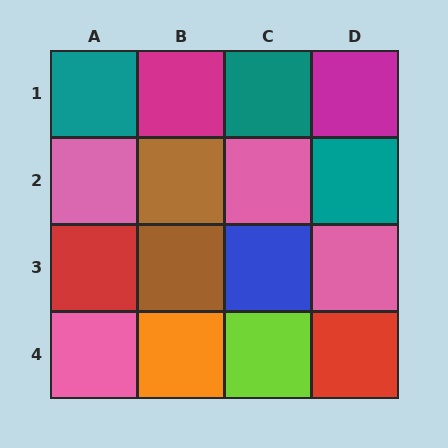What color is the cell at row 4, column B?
Orange.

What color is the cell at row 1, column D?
Magenta.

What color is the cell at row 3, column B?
Brown.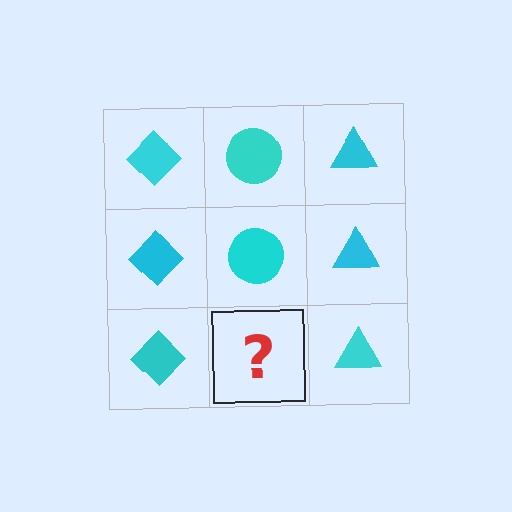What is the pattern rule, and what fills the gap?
The rule is that each column has a consistent shape. The gap should be filled with a cyan circle.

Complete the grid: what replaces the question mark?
The question mark should be replaced with a cyan circle.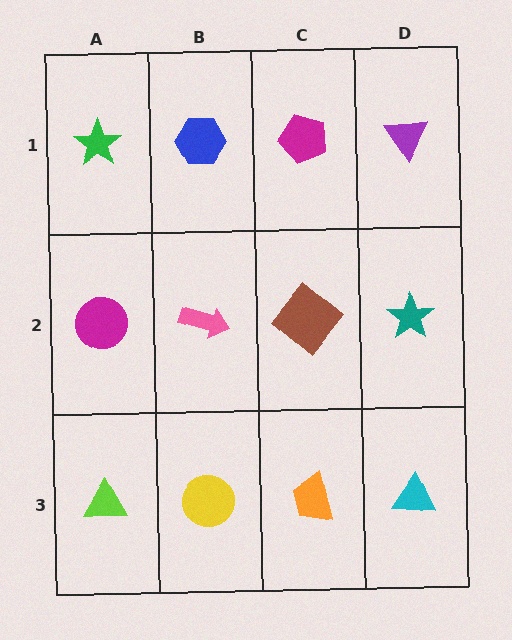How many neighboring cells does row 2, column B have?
4.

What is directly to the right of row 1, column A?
A blue hexagon.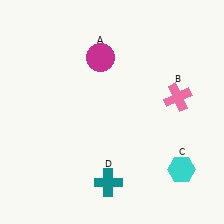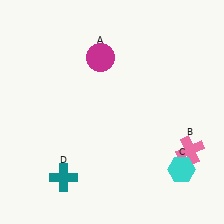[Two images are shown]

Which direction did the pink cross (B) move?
The pink cross (B) moved down.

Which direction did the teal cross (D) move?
The teal cross (D) moved left.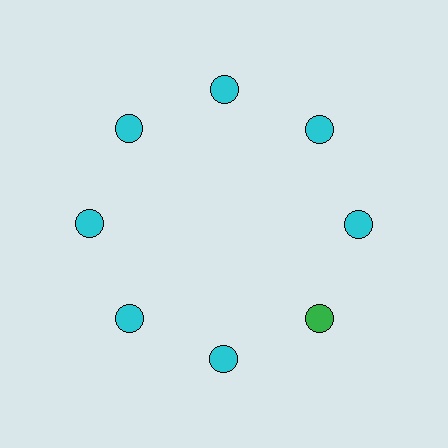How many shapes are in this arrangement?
There are 8 shapes arranged in a ring pattern.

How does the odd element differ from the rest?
It has a different color: green instead of cyan.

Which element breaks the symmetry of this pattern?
The green circle at roughly the 4 o'clock position breaks the symmetry. All other shapes are cyan circles.